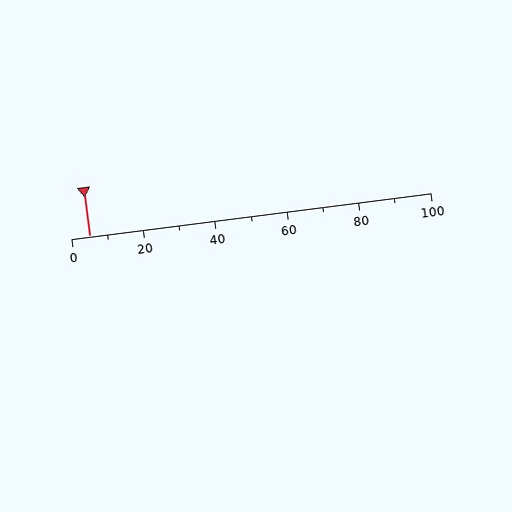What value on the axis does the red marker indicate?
The marker indicates approximately 5.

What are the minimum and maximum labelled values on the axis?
The axis runs from 0 to 100.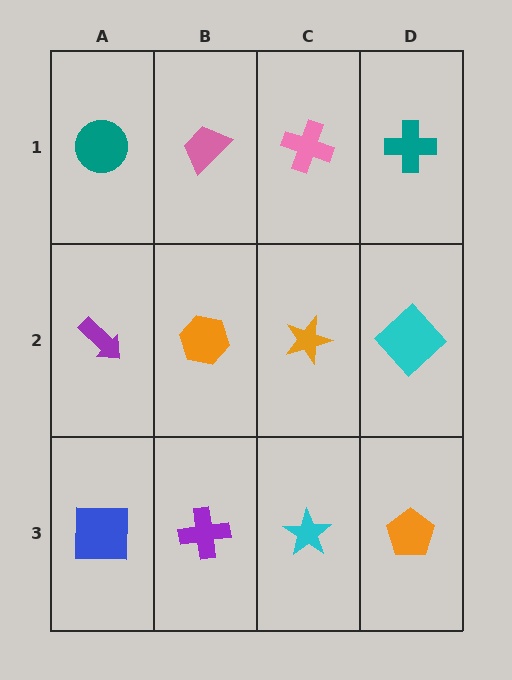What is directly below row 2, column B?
A purple cross.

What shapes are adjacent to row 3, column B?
An orange hexagon (row 2, column B), a blue square (row 3, column A), a cyan star (row 3, column C).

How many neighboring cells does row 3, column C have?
3.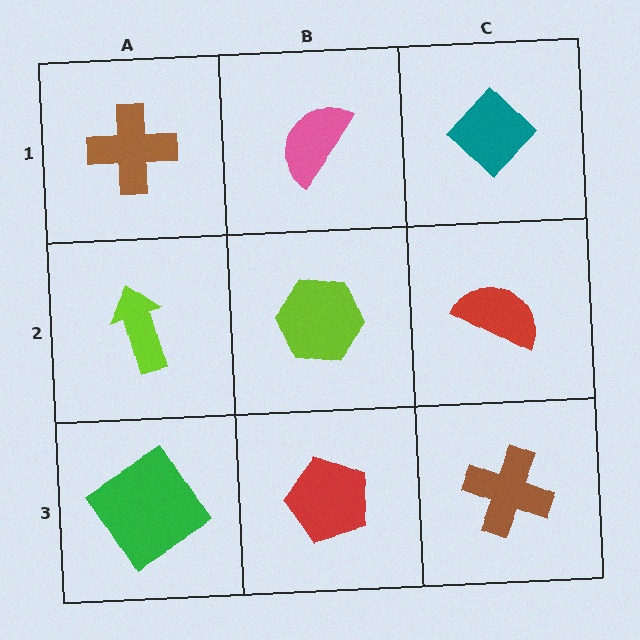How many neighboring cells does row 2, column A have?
3.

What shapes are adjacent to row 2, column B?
A pink semicircle (row 1, column B), a red pentagon (row 3, column B), a lime arrow (row 2, column A), a red semicircle (row 2, column C).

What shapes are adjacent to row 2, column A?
A brown cross (row 1, column A), a green diamond (row 3, column A), a lime hexagon (row 2, column B).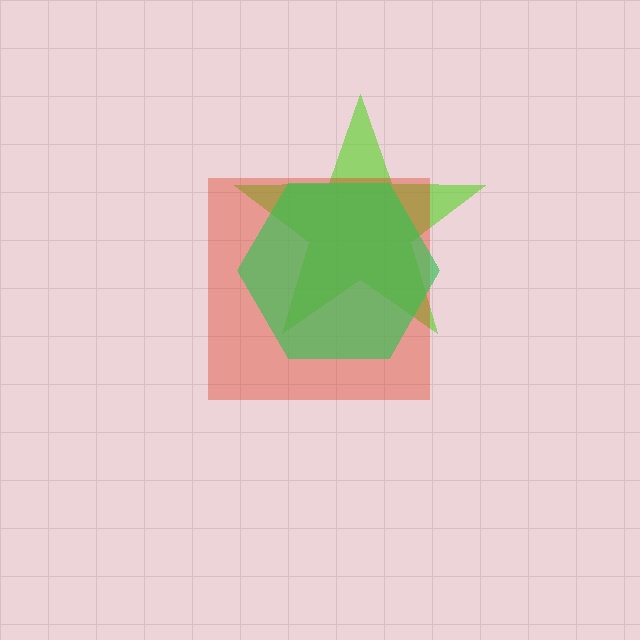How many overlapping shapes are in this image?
There are 3 overlapping shapes in the image.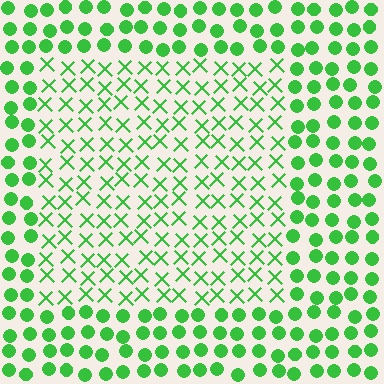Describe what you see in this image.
The image is filled with small green elements arranged in a uniform grid. A rectangle-shaped region contains X marks, while the surrounding area contains circles. The boundary is defined purely by the change in element shape.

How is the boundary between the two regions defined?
The boundary is defined by a change in element shape: X marks inside vs. circles outside. All elements share the same color and spacing.